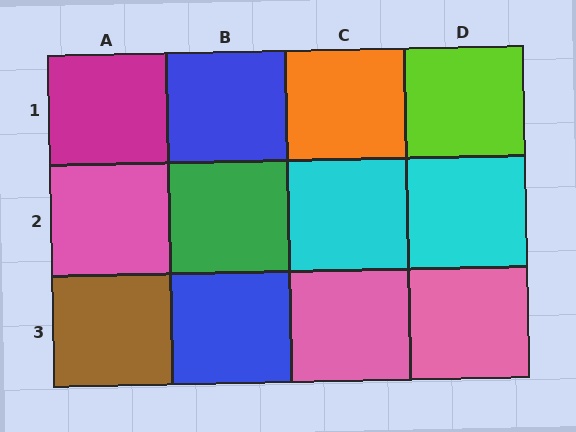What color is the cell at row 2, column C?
Cyan.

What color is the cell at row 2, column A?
Pink.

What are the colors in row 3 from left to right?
Brown, blue, pink, pink.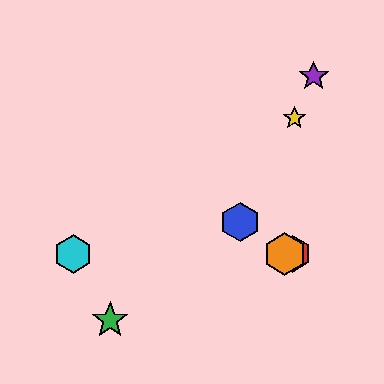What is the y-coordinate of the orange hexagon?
The orange hexagon is at y≈254.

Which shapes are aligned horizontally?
The red hexagon, the orange hexagon, the cyan hexagon are aligned horizontally.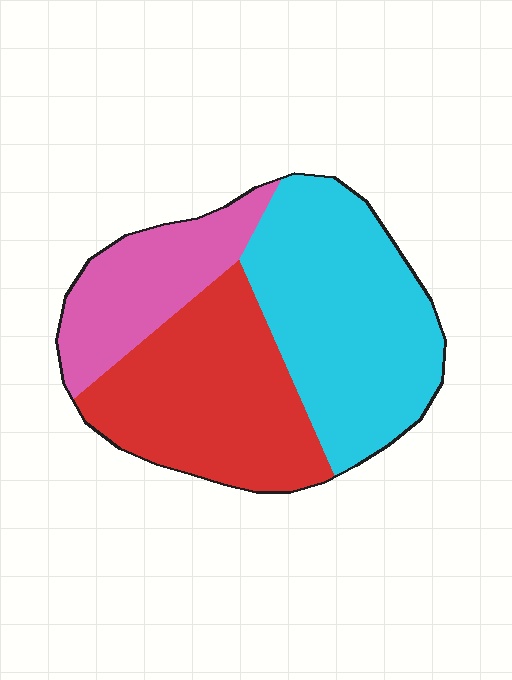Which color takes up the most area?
Cyan, at roughly 40%.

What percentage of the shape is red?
Red takes up about three eighths (3/8) of the shape.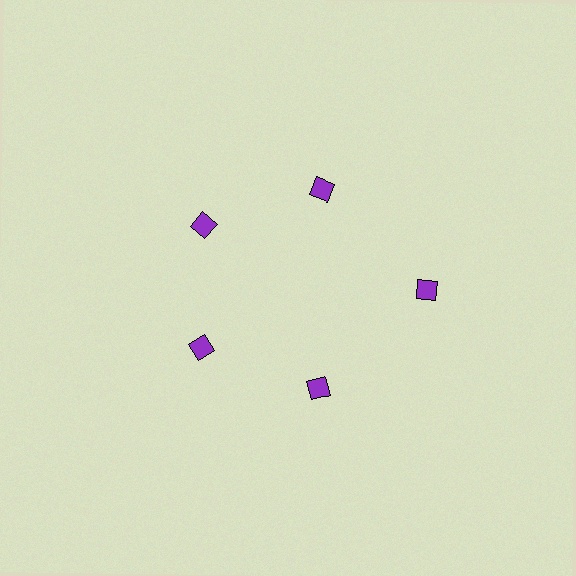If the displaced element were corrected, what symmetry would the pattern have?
It would have 5-fold rotational symmetry — the pattern would map onto itself every 72 degrees.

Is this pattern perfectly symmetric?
No. The 5 purple diamonds are arranged in a ring, but one element near the 3 o'clock position is pushed outward from the center, breaking the 5-fold rotational symmetry.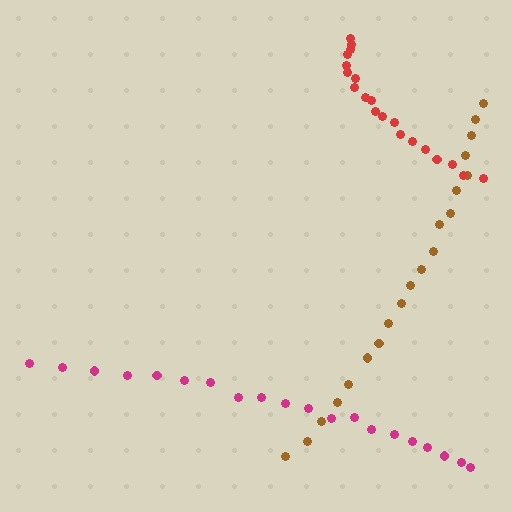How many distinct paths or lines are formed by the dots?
There are 3 distinct paths.